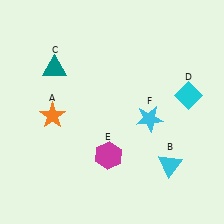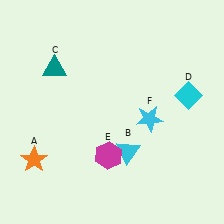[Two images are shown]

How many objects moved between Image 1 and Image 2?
2 objects moved between the two images.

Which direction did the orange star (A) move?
The orange star (A) moved down.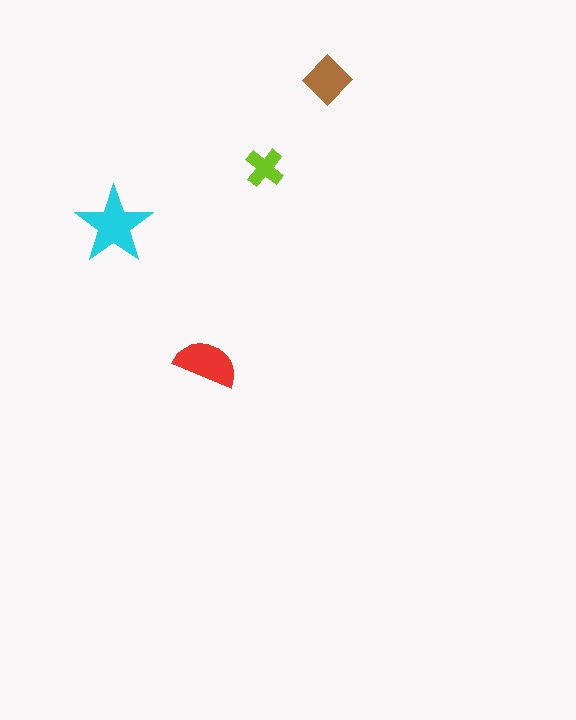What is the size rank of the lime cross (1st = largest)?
4th.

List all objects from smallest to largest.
The lime cross, the brown diamond, the red semicircle, the cyan star.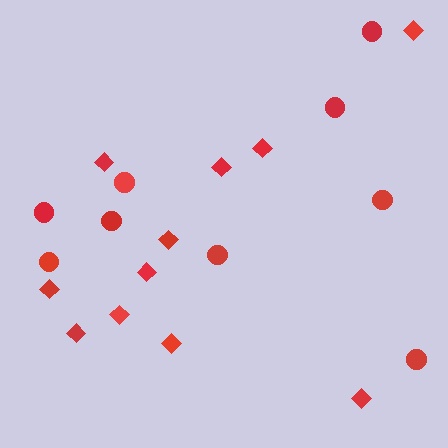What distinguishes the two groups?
There are 2 groups: one group of diamonds (11) and one group of circles (9).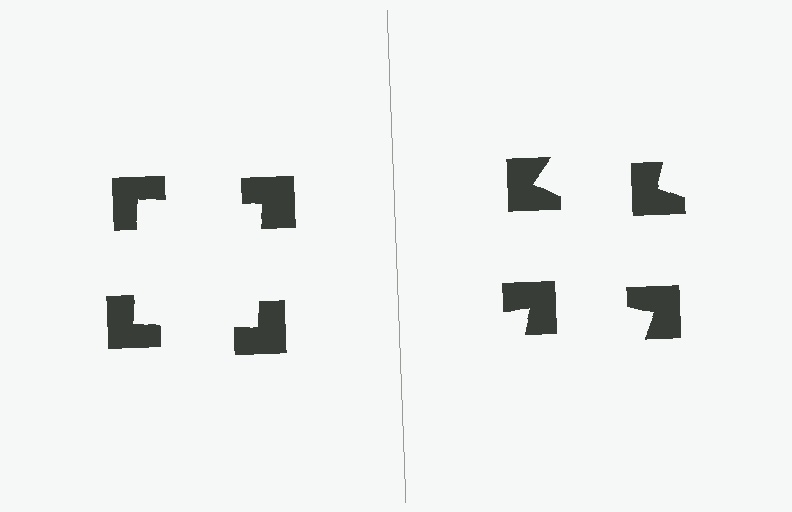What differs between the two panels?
The notched squares are positioned identically on both sides; only the wedge orientations differ. On the left they align to a square; on the right they are misaligned.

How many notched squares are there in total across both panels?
8 — 4 on each side.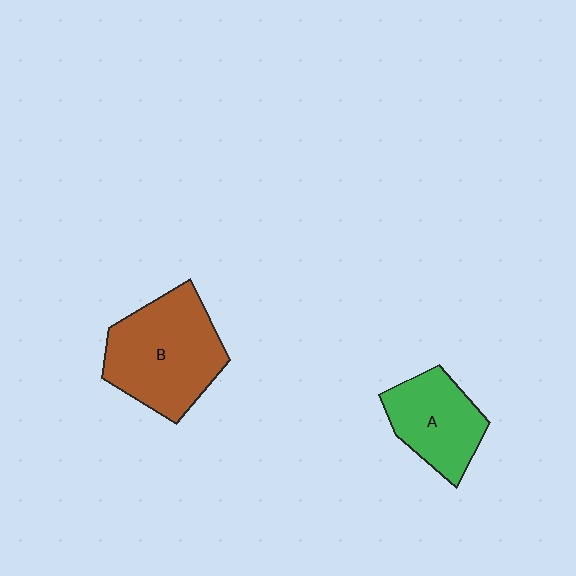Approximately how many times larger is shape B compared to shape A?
Approximately 1.5 times.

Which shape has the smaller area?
Shape A (green).